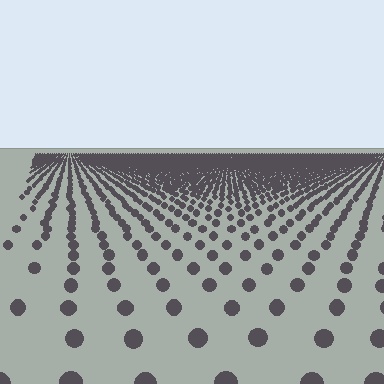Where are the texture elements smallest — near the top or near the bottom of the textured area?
Near the top.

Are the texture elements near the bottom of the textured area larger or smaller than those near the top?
Larger. Near the bottom, elements are closer to the viewer and appear at a bigger on-screen size.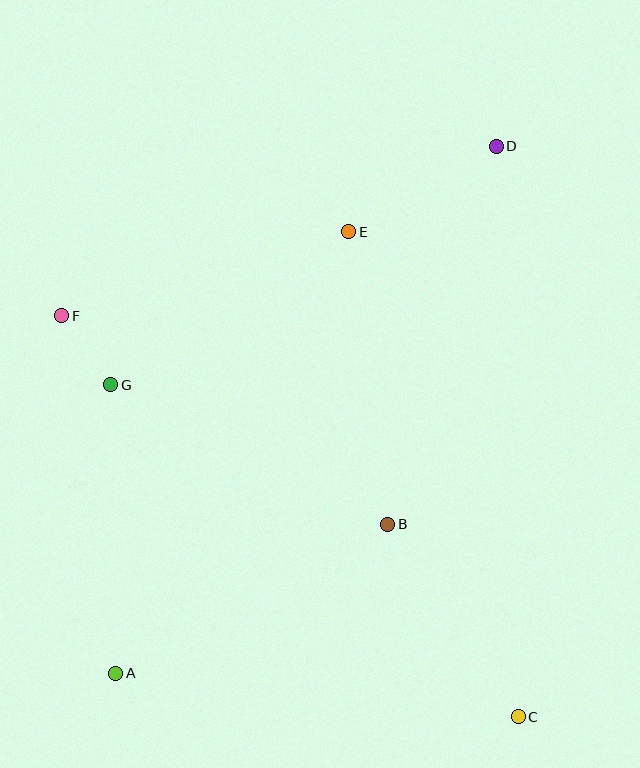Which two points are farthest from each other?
Points A and D are farthest from each other.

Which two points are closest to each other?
Points F and G are closest to each other.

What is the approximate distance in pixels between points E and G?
The distance between E and G is approximately 283 pixels.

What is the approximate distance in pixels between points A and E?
The distance between A and E is approximately 499 pixels.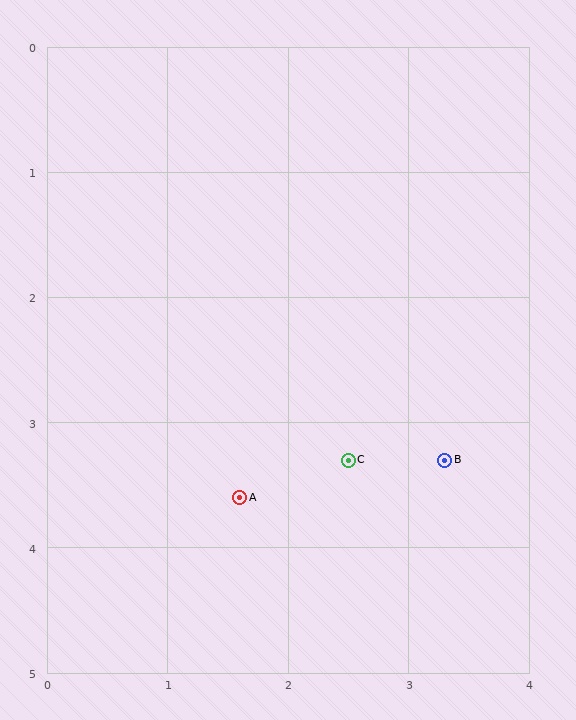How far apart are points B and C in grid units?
Points B and C are about 0.8 grid units apart.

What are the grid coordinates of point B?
Point B is at approximately (3.3, 3.3).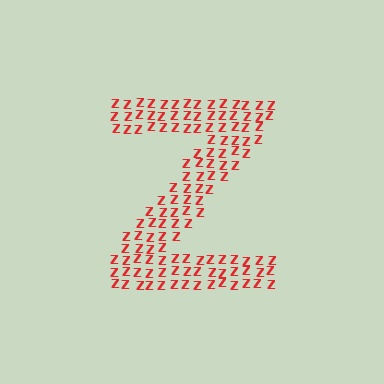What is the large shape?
The large shape is the letter Z.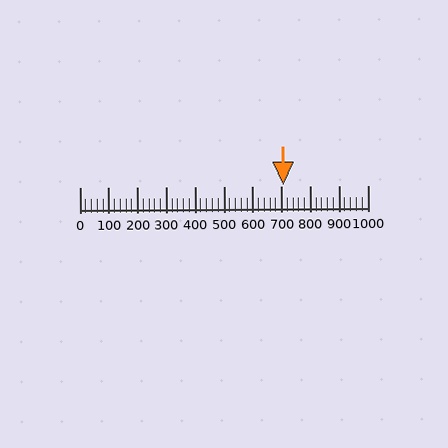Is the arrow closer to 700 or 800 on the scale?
The arrow is closer to 700.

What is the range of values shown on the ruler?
The ruler shows values from 0 to 1000.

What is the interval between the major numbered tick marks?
The major tick marks are spaced 100 units apart.